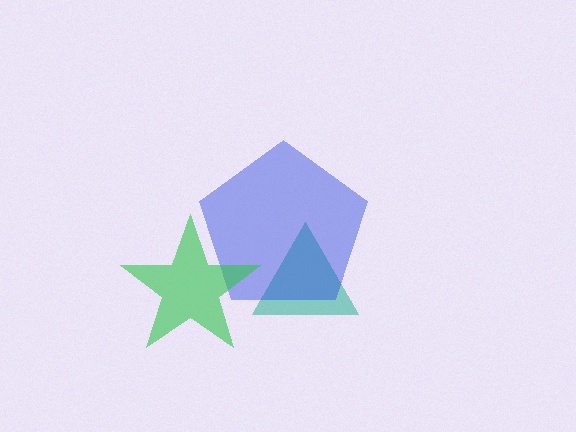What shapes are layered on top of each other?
The layered shapes are: a teal triangle, a blue pentagon, a green star.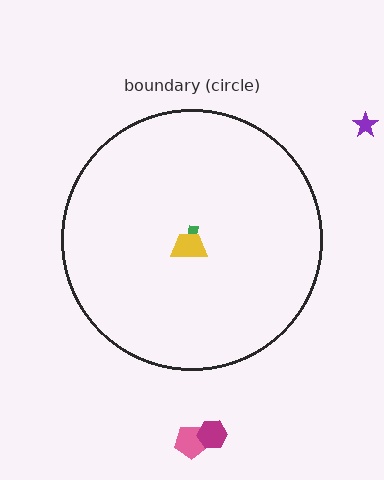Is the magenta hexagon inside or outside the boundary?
Outside.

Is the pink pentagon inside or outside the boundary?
Outside.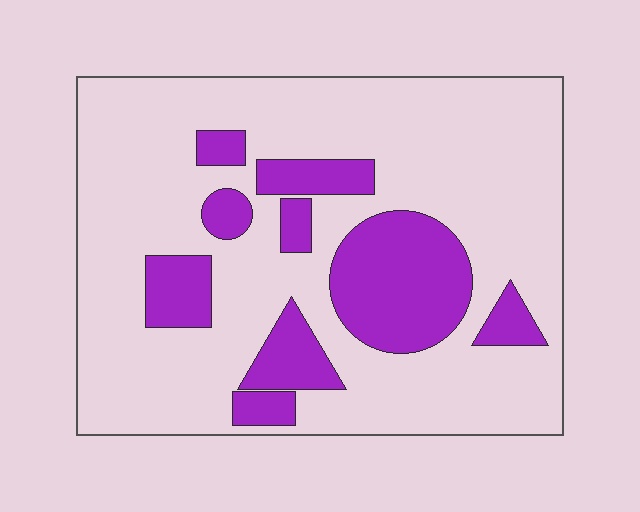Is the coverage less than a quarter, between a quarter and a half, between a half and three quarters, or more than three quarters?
Less than a quarter.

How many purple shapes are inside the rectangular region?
9.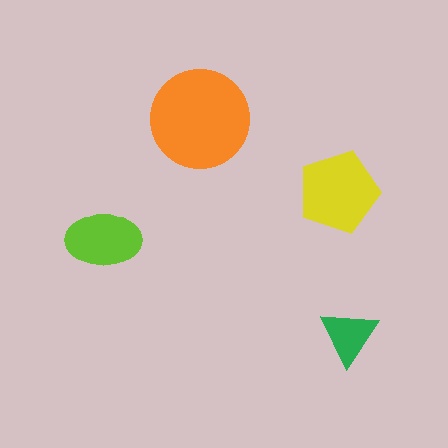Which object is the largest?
The orange circle.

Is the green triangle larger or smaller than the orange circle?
Smaller.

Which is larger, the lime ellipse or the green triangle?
The lime ellipse.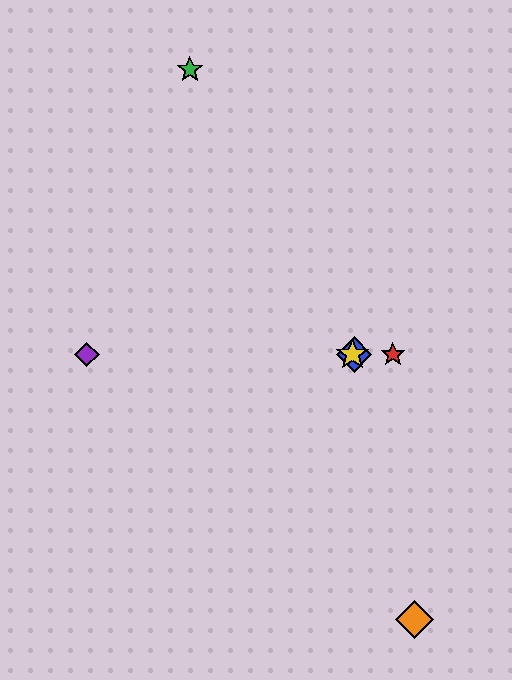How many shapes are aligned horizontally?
4 shapes (the red star, the blue diamond, the yellow star, the purple diamond) are aligned horizontally.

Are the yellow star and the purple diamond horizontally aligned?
Yes, both are at y≈355.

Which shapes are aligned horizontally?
The red star, the blue diamond, the yellow star, the purple diamond are aligned horizontally.